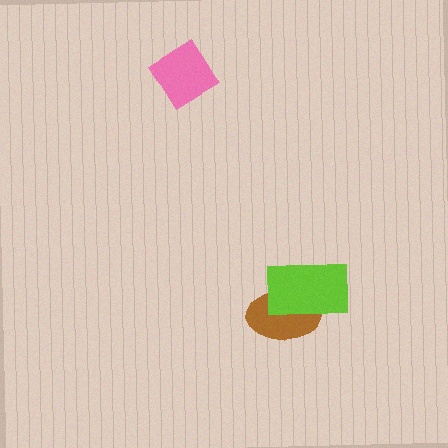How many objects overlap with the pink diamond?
0 objects overlap with the pink diamond.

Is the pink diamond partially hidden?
No, no other shape covers it.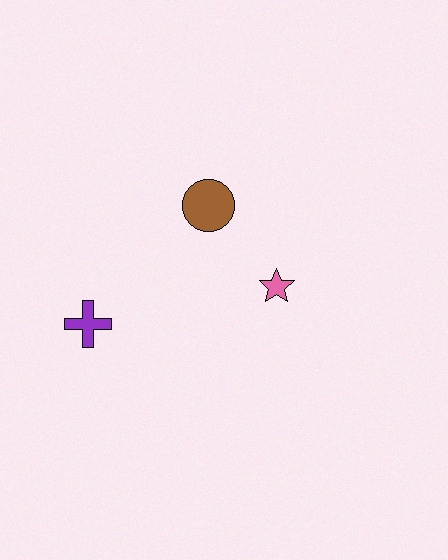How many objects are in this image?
There are 3 objects.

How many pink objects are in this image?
There is 1 pink object.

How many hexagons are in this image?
There are no hexagons.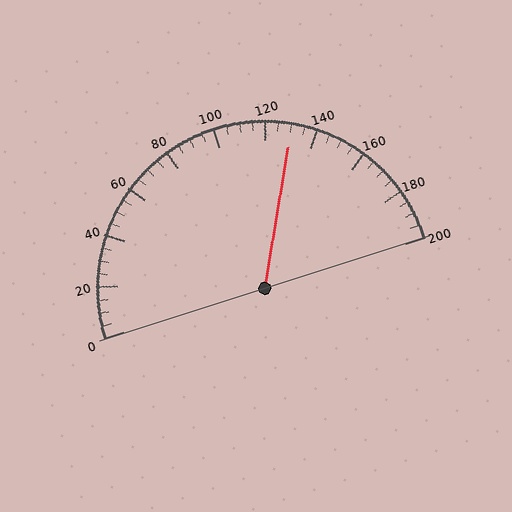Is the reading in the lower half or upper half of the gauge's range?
The reading is in the upper half of the range (0 to 200).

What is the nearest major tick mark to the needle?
The nearest major tick mark is 120.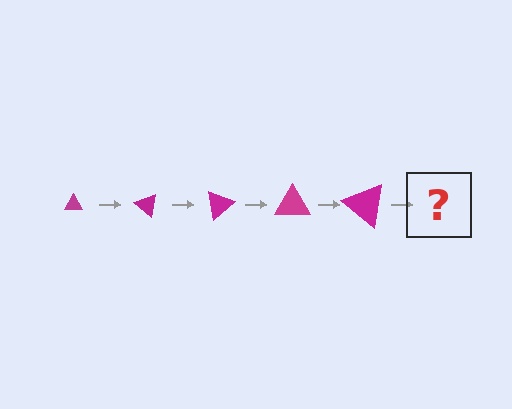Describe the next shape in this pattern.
It should be a triangle, larger than the previous one and rotated 200 degrees from the start.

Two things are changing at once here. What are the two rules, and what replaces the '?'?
The two rules are that the triangle grows larger each step and it rotates 40 degrees each step. The '?' should be a triangle, larger than the previous one and rotated 200 degrees from the start.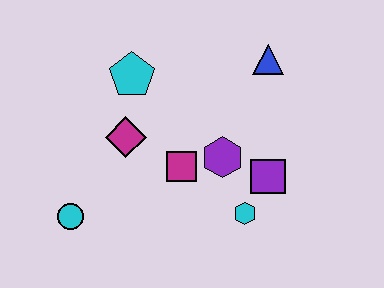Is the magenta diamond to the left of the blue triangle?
Yes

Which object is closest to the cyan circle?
The magenta diamond is closest to the cyan circle.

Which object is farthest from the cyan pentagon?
The cyan hexagon is farthest from the cyan pentagon.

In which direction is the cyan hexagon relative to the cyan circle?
The cyan hexagon is to the right of the cyan circle.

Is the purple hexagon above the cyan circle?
Yes